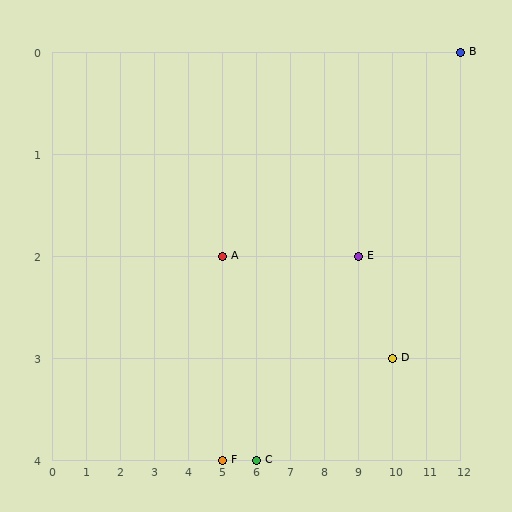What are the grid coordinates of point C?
Point C is at grid coordinates (6, 4).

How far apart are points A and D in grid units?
Points A and D are 5 columns and 1 row apart (about 5.1 grid units diagonally).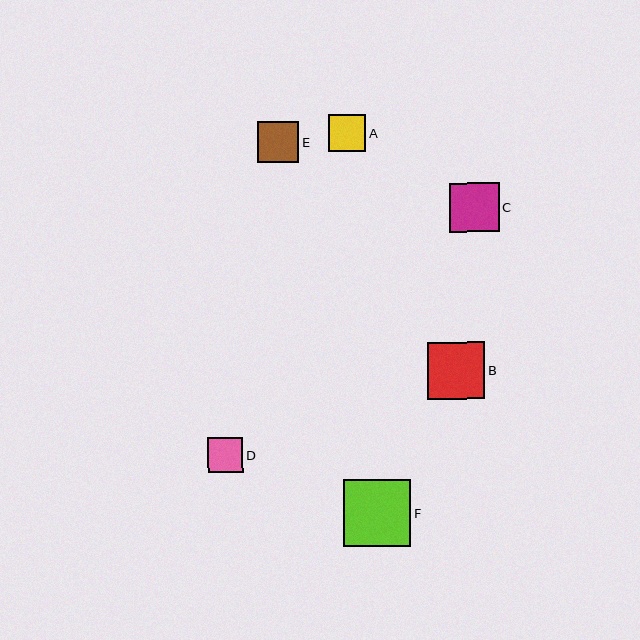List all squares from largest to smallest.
From largest to smallest: F, B, C, E, A, D.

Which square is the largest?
Square F is the largest with a size of approximately 67 pixels.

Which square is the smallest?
Square D is the smallest with a size of approximately 35 pixels.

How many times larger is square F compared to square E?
Square F is approximately 1.6 times the size of square E.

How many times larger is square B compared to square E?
Square B is approximately 1.4 times the size of square E.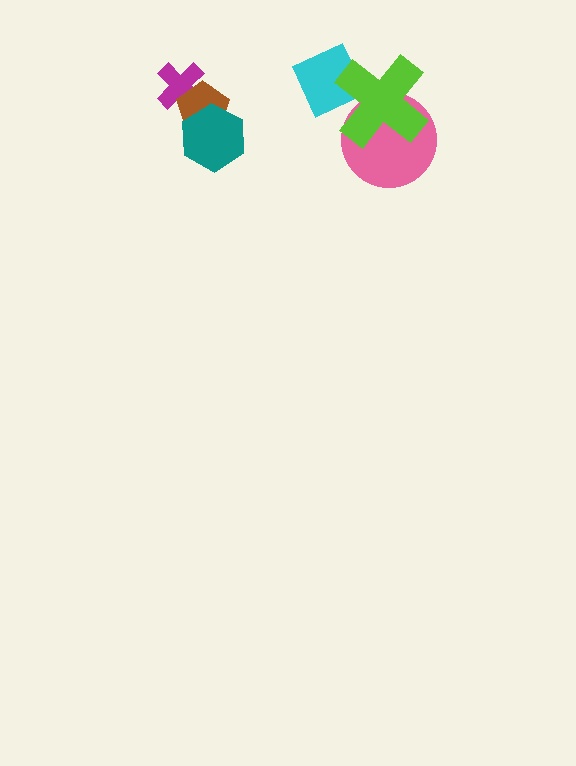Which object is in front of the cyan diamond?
The lime cross is in front of the cyan diamond.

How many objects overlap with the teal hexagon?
1 object overlaps with the teal hexagon.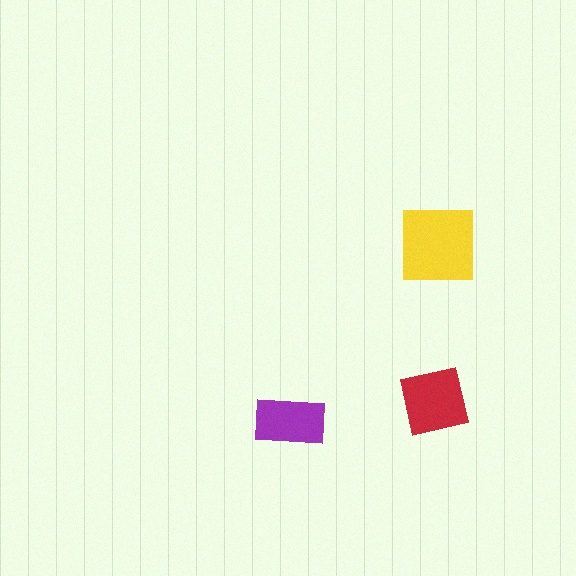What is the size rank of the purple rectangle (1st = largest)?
3rd.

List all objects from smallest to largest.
The purple rectangle, the red square, the yellow square.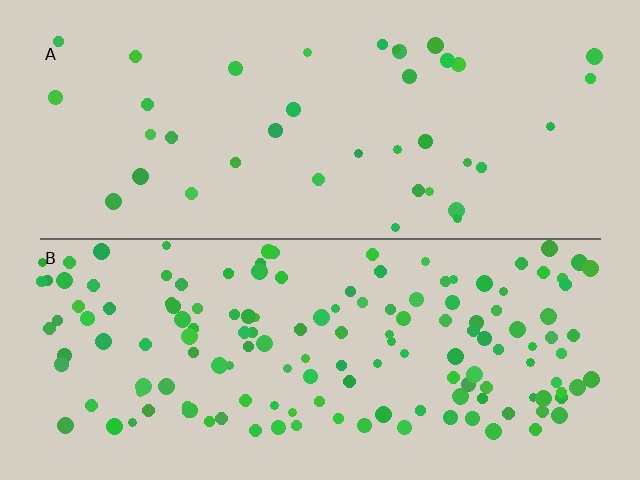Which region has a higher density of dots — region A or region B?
B (the bottom).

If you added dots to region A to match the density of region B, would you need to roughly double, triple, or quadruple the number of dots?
Approximately quadruple.